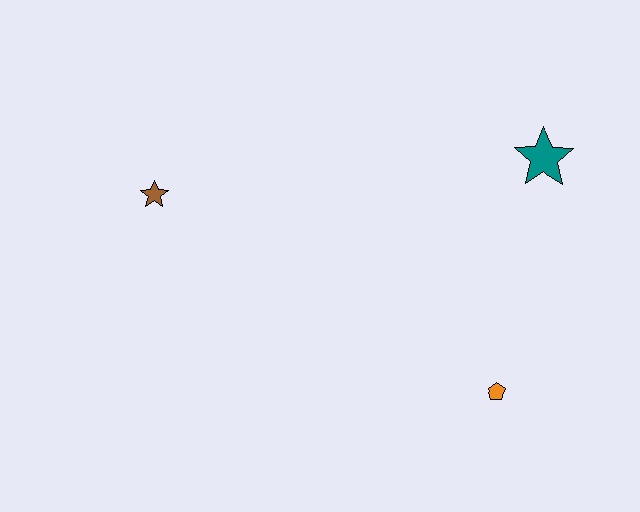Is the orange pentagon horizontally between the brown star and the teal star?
Yes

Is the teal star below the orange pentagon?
No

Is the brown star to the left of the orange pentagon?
Yes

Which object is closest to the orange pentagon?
The teal star is closest to the orange pentagon.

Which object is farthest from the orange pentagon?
The brown star is farthest from the orange pentagon.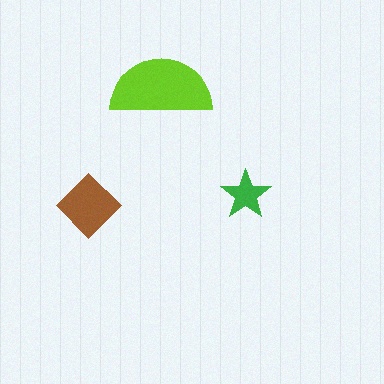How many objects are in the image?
There are 3 objects in the image.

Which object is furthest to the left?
The brown diamond is leftmost.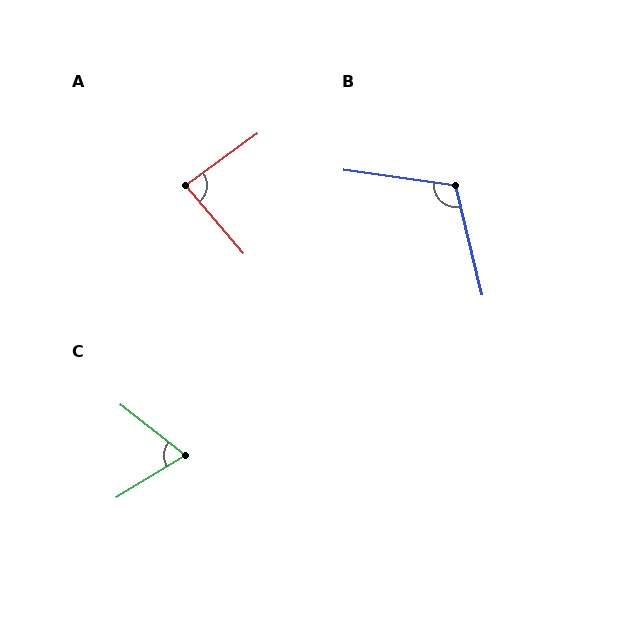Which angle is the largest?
B, at approximately 111 degrees.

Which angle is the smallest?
C, at approximately 70 degrees.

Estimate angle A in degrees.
Approximately 86 degrees.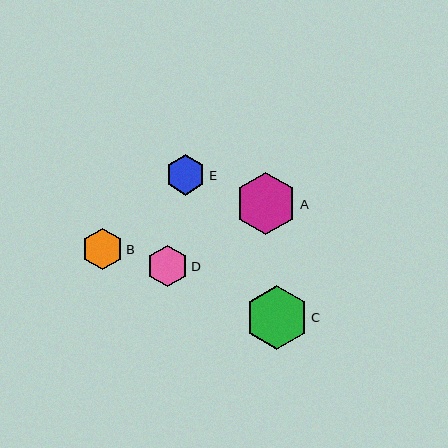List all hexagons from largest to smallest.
From largest to smallest: C, A, B, D, E.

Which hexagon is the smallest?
Hexagon E is the smallest with a size of approximately 40 pixels.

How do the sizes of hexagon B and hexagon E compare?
Hexagon B and hexagon E are approximately the same size.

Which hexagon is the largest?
Hexagon C is the largest with a size of approximately 64 pixels.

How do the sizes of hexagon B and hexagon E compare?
Hexagon B and hexagon E are approximately the same size.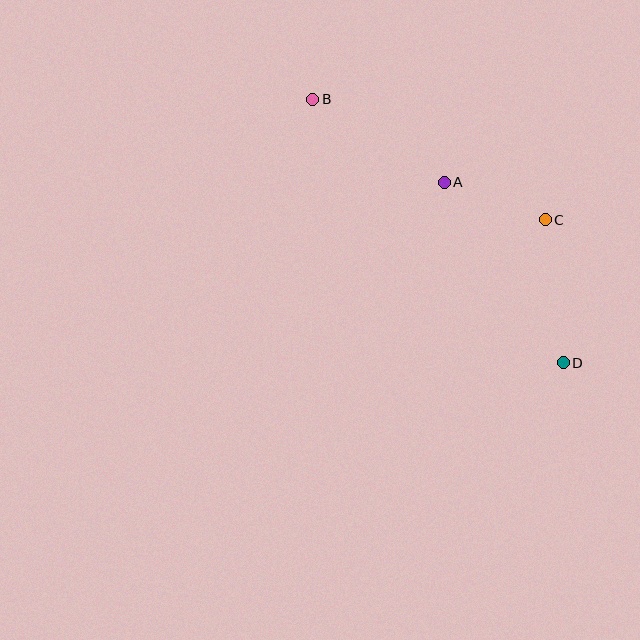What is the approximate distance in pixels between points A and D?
The distance between A and D is approximately 216 pixels.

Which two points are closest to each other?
Points A and C are closest to each other.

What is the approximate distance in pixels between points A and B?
The distance between A and B is approximately 156 pixels.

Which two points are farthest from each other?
Points B and D are farthest from each other.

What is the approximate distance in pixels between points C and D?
The distance between C and D is approximately 144 pixels.